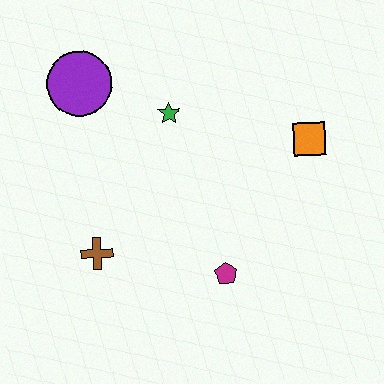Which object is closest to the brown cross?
The magenta pentagon is closest to the brown cross.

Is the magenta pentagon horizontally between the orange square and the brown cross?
Yes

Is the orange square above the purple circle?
No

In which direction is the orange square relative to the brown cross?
The orange square is to the right of the brown cross.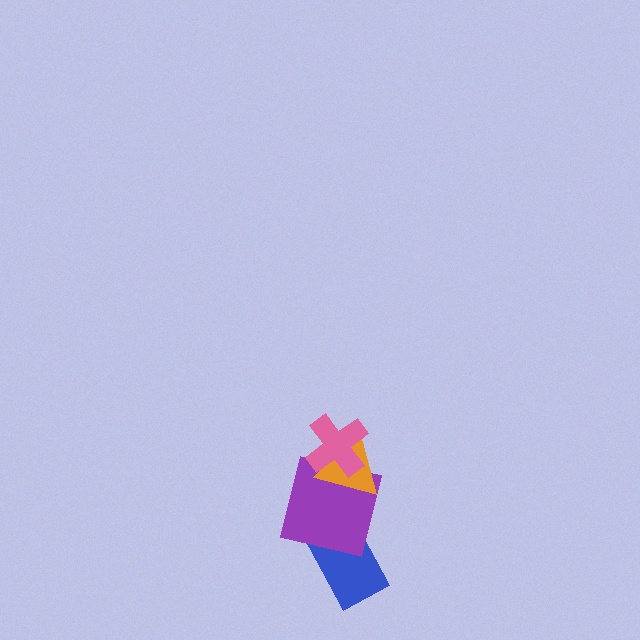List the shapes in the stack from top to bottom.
From top to bottom: the pink cross, the orange triangle, the purple square, the blue rectangle.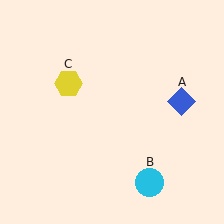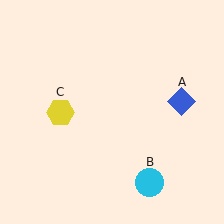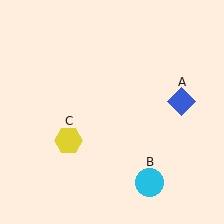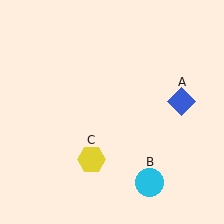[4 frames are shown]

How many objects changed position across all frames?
1 object changed position: yellow hexagon (object C).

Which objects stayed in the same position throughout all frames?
Blue diamond (object A) and cyan circle (object B) remained stationary.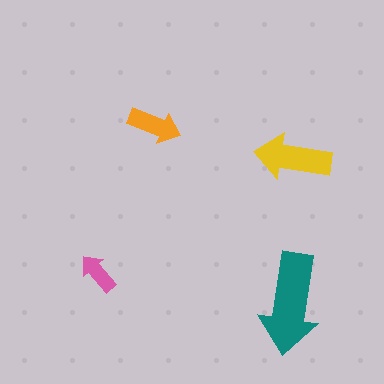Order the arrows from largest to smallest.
the teal one, the yellow one, the orange one, the pink one.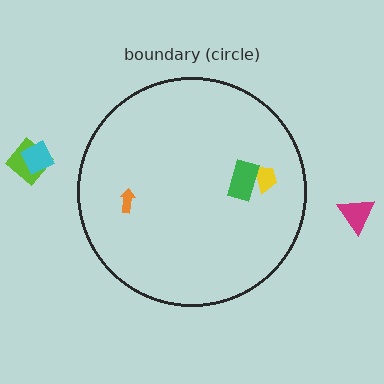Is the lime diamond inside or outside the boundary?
Outside.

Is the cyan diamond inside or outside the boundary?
Outside.